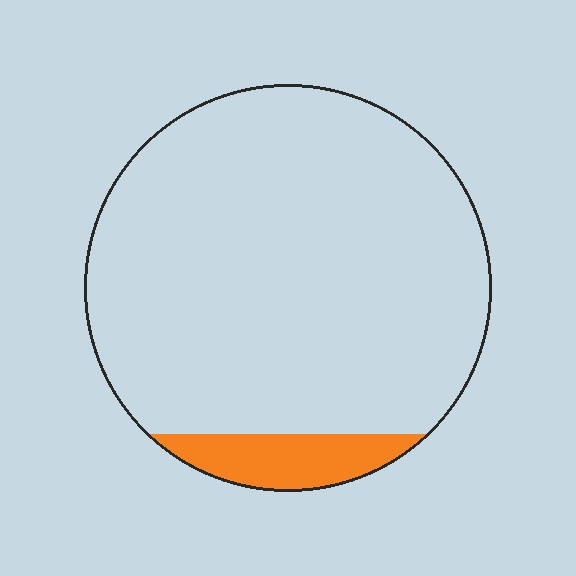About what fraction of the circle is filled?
About one tenth (1/10).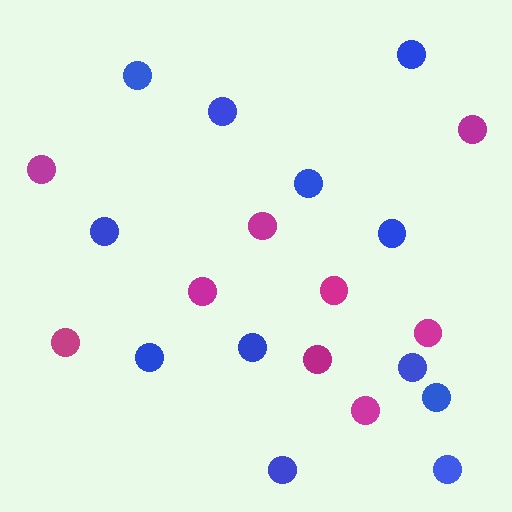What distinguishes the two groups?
There are 2 groups: one group of blue circles (12) and one group of magenta circles (9).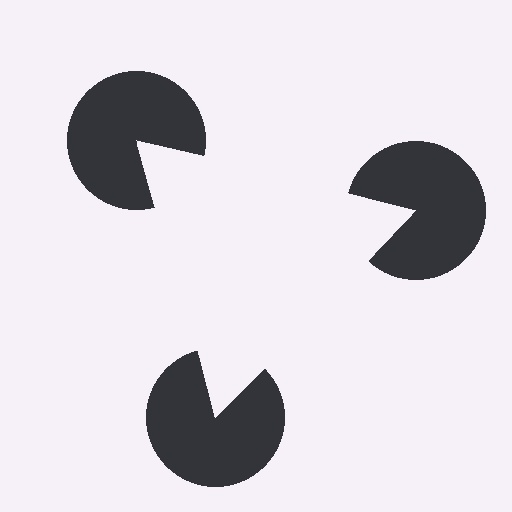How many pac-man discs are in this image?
There are 3 — one at each vertex of the illusory triangle.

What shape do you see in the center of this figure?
An illusory triangle — its edges are inferred from the aligned wedge cuts in the pac-man discs, not physically drawn.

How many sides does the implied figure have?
3 sides.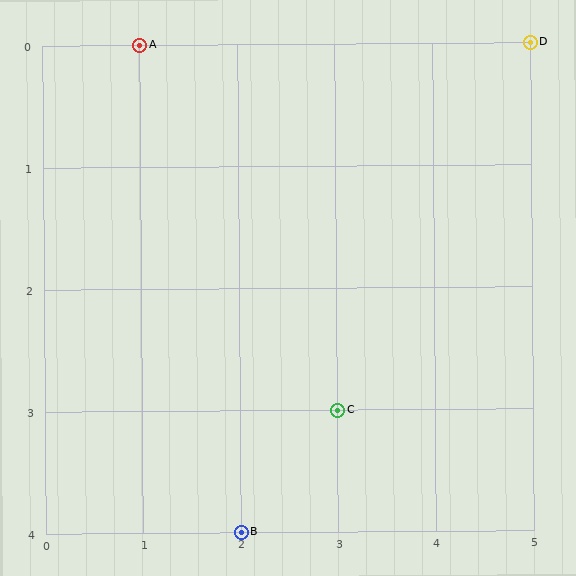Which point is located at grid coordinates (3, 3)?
Point C is at (3, 3).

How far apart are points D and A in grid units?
Points D and A are 4 columns apart.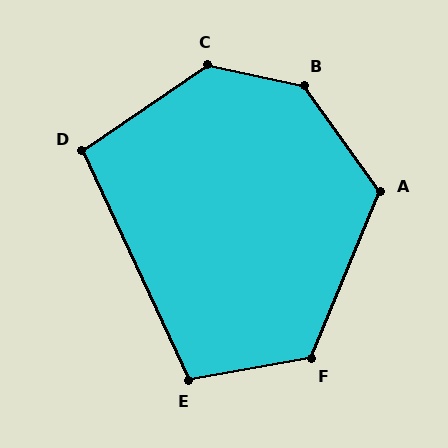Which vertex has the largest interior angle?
B, at approximately 138 degrees.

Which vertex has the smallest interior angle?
D, at approximately 99 degrees.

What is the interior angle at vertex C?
Approximately 133 degrees (obtuse).